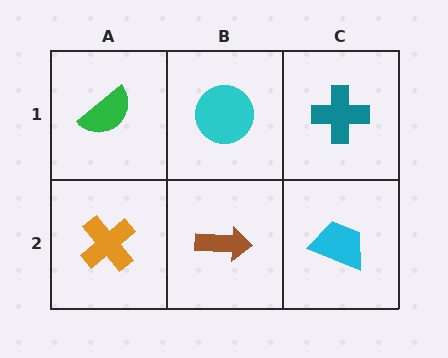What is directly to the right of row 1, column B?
A teal cross.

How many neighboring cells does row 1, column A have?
2.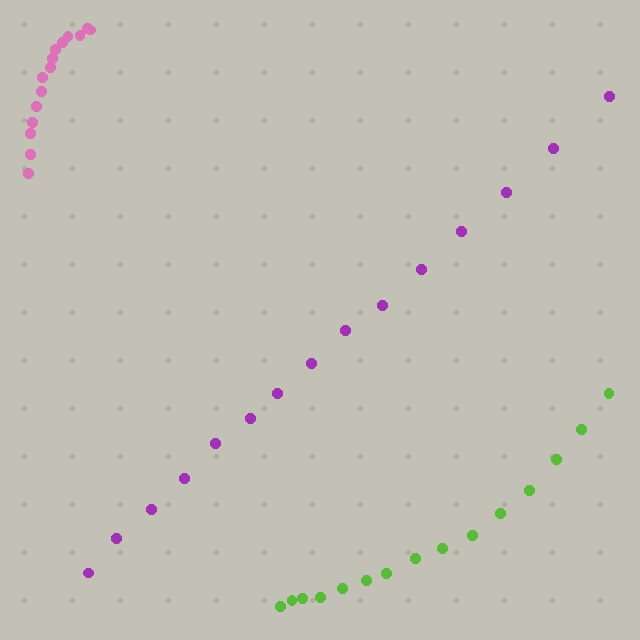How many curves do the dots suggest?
There are 3 distinct paths.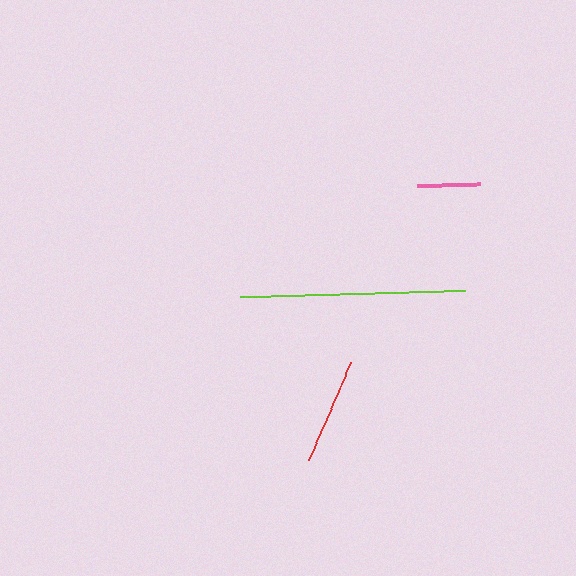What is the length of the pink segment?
The pink segment is approximately 63 pixels long.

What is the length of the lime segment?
The lime segment is approximately 225 pixels long.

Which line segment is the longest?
The lime line is the longest at approximately 225 pixels.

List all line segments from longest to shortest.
From longest to shortest: lime, red, pink.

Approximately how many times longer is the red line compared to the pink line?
The red line is approximately 1.7 times the length of the pink line.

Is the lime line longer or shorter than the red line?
The lime line is longer than the red line.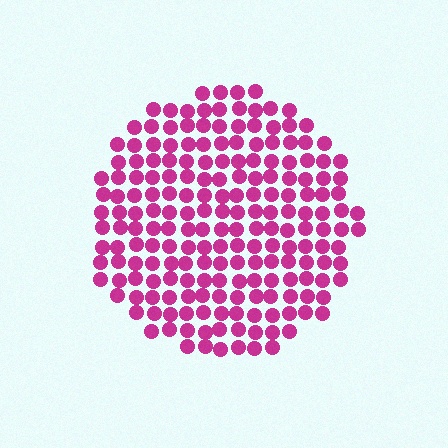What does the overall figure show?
The overall figure shows a circle.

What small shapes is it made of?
It is made of small circles.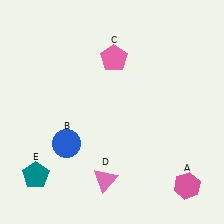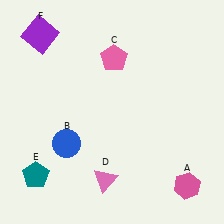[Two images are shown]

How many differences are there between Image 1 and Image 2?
There is 1 difference between the two images.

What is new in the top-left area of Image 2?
A purple square (F) was added in the top-left area of Image 2.